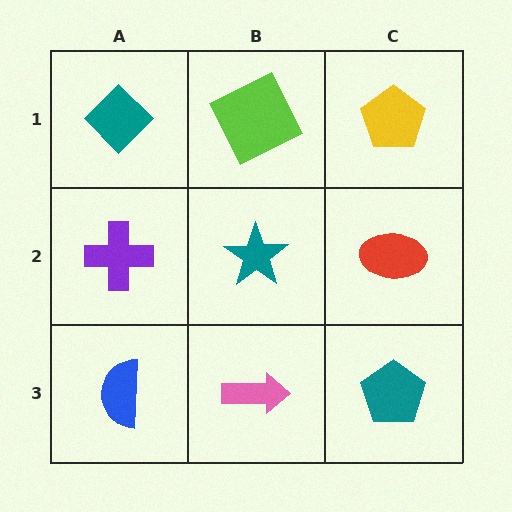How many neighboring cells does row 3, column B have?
3.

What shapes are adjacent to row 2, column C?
A yellow pentagon (row 1, column C), a teal pentagon (row 3, column C), a teal star (row 2, column B).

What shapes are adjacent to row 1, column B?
A teal star (row 2, column B), a teal diamond (row 1, column A), a yellow pentagon (row 1, column C).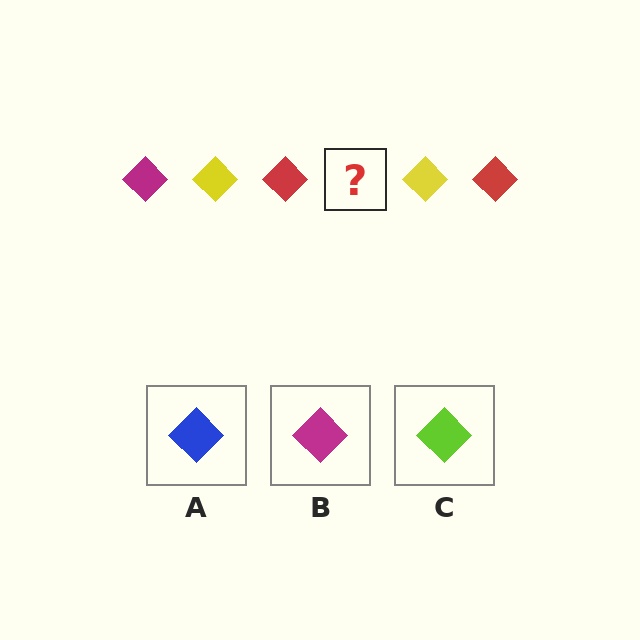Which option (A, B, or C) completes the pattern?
B.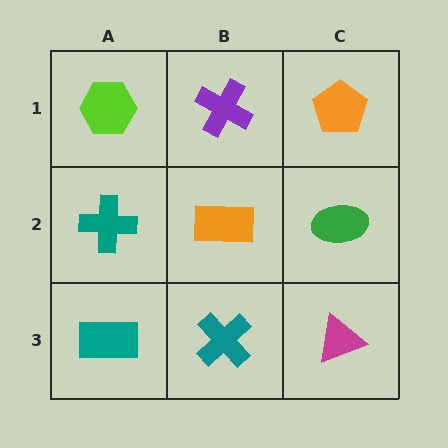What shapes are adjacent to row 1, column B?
An orange rectangle (row 2, column B), a lime hexagon (row 1, column A), an orange pentagon (row 1, column C).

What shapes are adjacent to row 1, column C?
A green ellipse (row 2, column C), a purple cross (row 1, column B).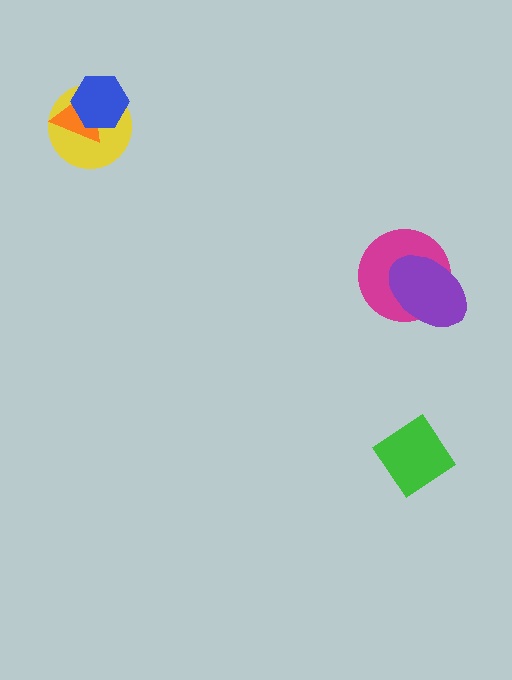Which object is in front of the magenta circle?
The purple ellipse is in front of the magenta circle.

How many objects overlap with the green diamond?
0 objects overlap with the green diamond.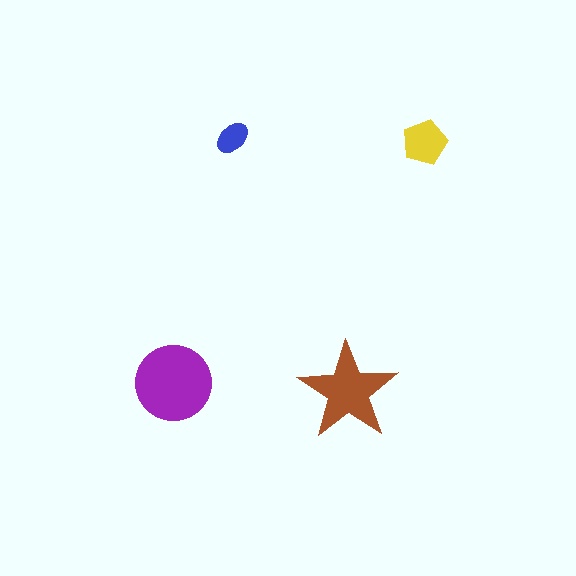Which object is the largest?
The purple circle.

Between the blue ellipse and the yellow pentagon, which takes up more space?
The yellow pentagon.